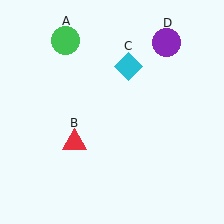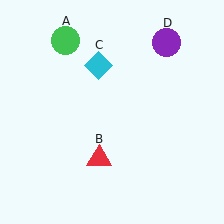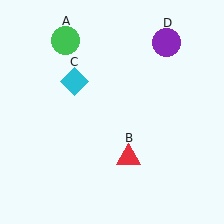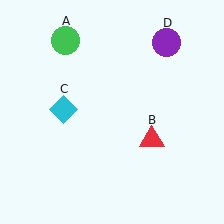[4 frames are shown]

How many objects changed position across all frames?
2 objects changed position: red triangle (object B), cyan diamond (object C).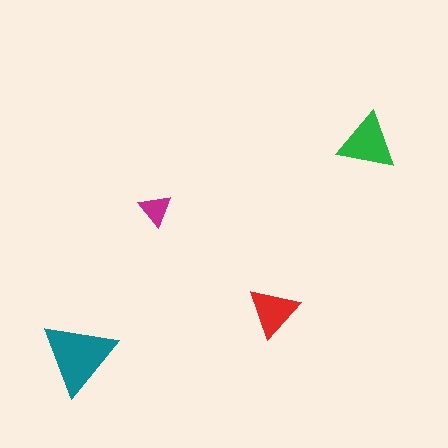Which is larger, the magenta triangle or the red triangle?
The red one.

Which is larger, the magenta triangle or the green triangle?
The green one.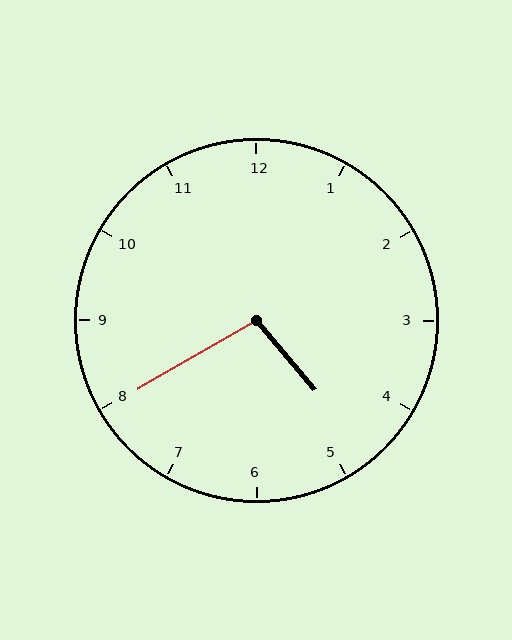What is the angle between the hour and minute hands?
Approximately 100 degrees.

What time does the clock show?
4:40.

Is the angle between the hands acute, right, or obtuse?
It is obtuse.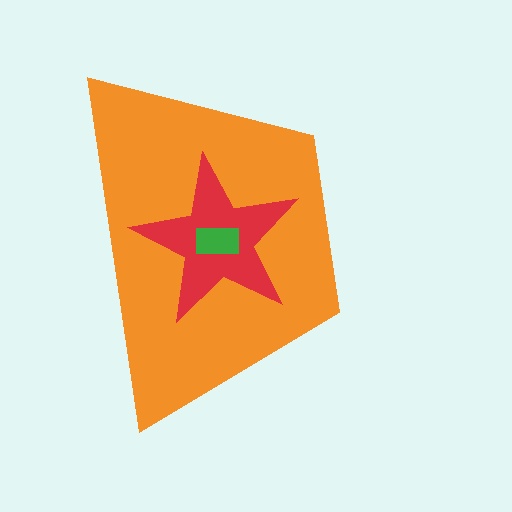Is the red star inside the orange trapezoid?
Yes.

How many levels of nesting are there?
3.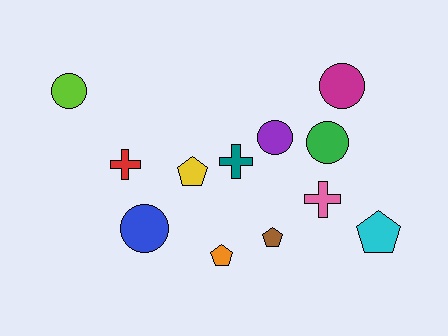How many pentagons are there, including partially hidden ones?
There are 4 pentagons.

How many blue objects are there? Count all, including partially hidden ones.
There is 1 blue object.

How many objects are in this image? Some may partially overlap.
There are 12 objects.